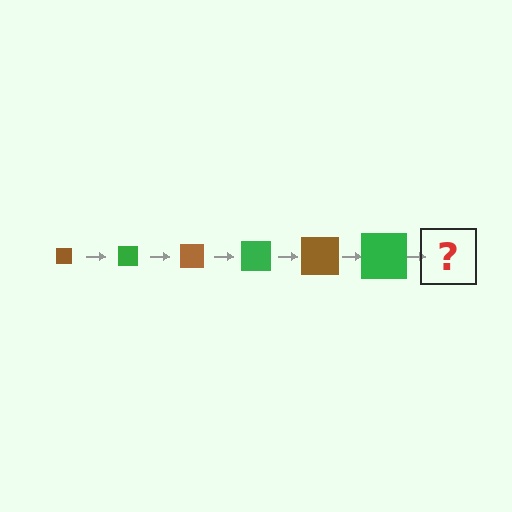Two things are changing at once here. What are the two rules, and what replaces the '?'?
The two rules are that the square grows larger each step and the color cycles through brown and green. The '?' should be a brown square, larger than the previous one.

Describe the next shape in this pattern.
It should be a brown square, larger than the previous one.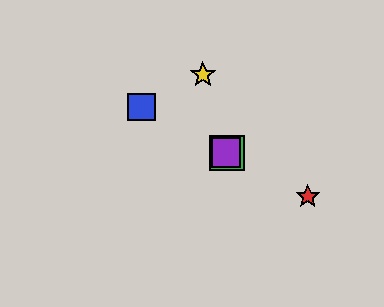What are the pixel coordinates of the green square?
The green square is at (227, 153).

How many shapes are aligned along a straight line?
4 shapes (the red star, the blue square, the green square, the purple square) are aligned along a straight line.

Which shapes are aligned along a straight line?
The red star, the blue square, the green square, the purple square are aligned along a straight line.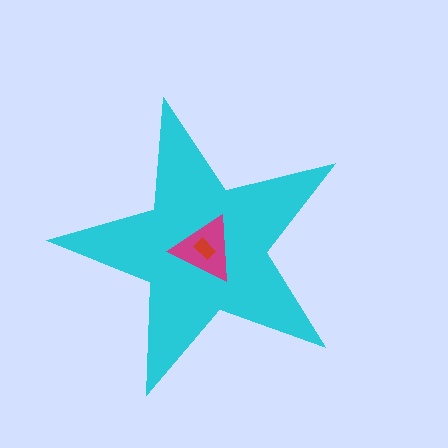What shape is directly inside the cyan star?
The magenta triangle.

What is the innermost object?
The red rectangle.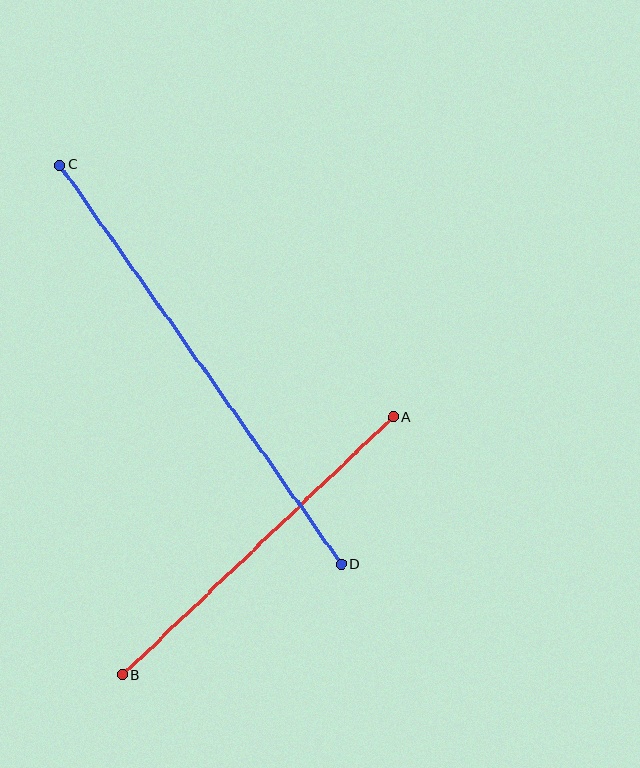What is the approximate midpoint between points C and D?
The midpoint is at approximately (201, 365) pixels.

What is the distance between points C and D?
The distance is approximately 489 pixels.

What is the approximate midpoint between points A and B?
The midpoint is at approximately (258, 546) pixels.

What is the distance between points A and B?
The distance is approximately 374 pixels.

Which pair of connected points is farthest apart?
Points C and D are farthest apart.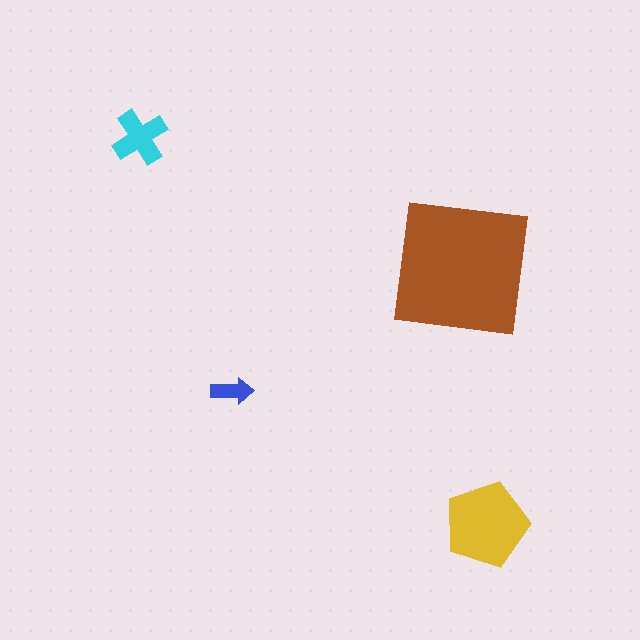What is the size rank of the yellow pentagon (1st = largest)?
2nd.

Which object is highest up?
The cyan cross is topmost.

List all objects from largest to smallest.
The brown square, the yellow pentagon, the cyan cross, the blue arrow.